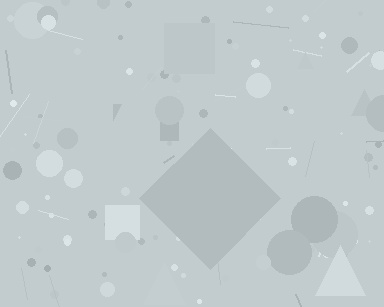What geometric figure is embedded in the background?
A diamond is embedded in the background.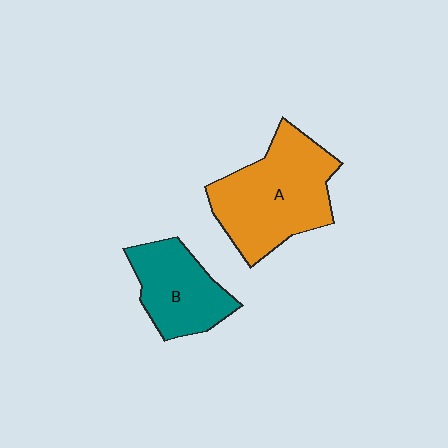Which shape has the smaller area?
Shape B (teal).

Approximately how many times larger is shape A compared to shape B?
Approximately 1.6 times.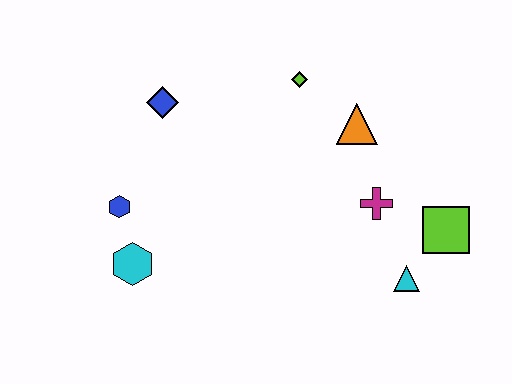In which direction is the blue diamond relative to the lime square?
The blue diamond is to the left of the lime square.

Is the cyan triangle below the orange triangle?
Yes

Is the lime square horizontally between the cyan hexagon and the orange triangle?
No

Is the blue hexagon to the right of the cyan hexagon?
No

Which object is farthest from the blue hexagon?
The lime square is farthest from the blue hexagon.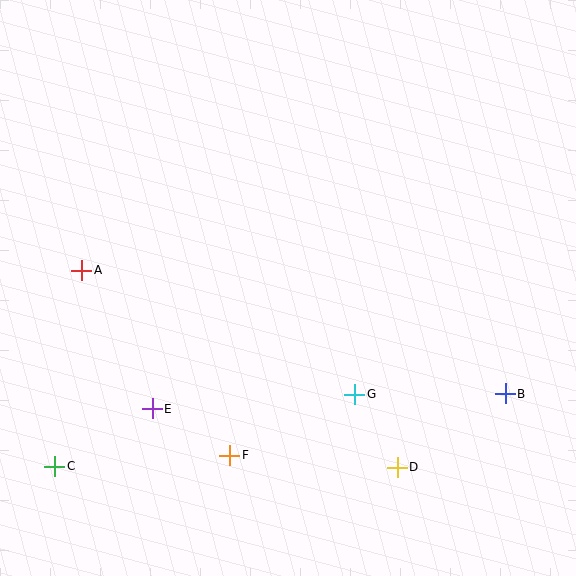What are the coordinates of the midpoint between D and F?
The midpoint between D and F is at (314, 461).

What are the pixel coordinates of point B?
Point B is at (505, 394).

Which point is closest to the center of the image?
Point G at (355, 394) is closest to the center.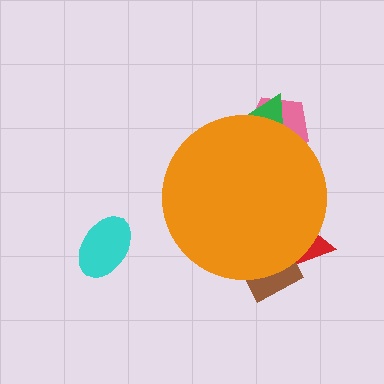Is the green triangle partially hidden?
Yes, the green triangle is partially hidden behind the orange circle.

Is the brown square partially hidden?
Yes, the brown square is partially hidden behind the orange circle.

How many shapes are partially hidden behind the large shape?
4 shapes are partially hidden.